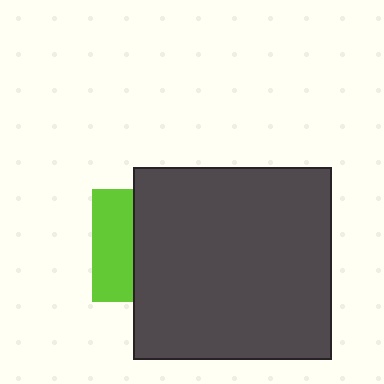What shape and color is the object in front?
The object in front is a dark gray rectangle.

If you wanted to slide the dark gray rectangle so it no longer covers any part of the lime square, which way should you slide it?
Slide it right — that is the most direct way to separate the two shapes.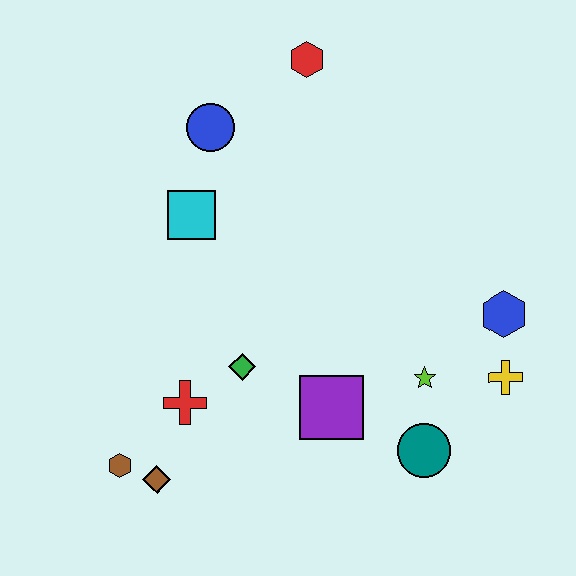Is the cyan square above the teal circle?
Yes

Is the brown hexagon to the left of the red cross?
Yes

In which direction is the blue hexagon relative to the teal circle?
The blue hexagon is above the teal circle.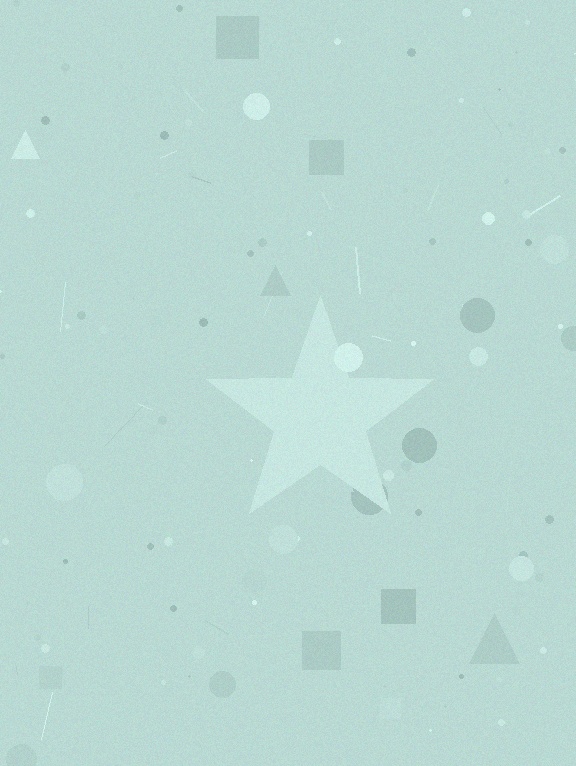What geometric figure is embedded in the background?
A star is embedded in the background.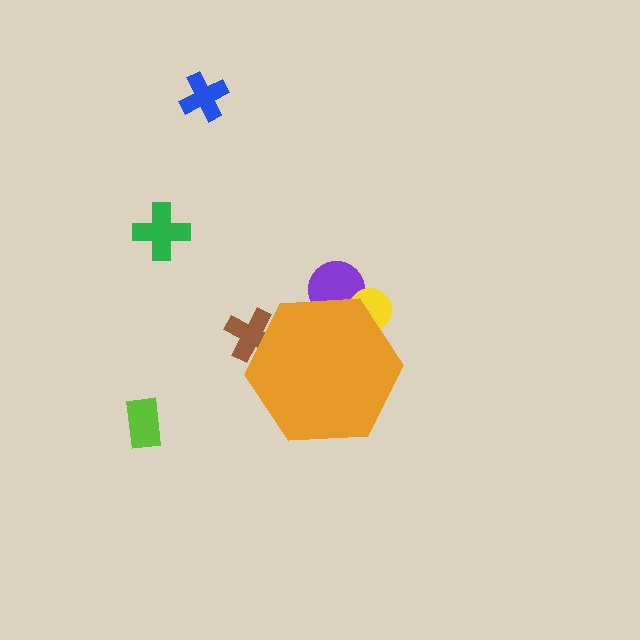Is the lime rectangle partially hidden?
No, the lime rectangle is fully visible.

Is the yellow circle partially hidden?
Yes, the yellow circle is partially hidden behind the orange hexagon.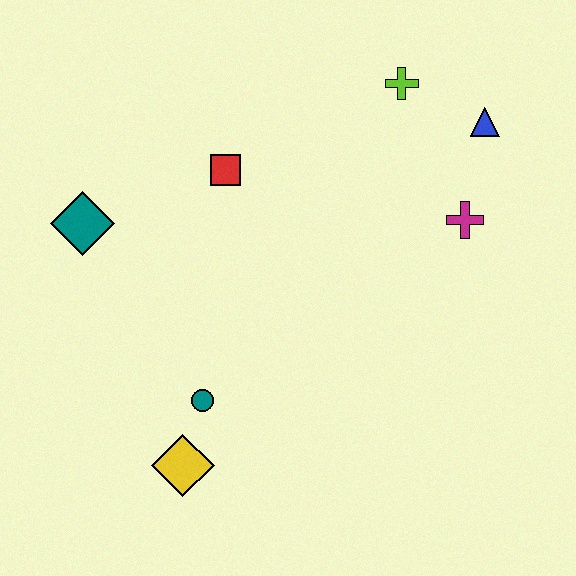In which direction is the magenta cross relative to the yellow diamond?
The magenta cross is to the right of the yellow diamond.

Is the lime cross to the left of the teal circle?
No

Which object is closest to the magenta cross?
The blue triangle is closest to the magenta cross.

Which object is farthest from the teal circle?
The blue triangle is farthest from the teal circle.